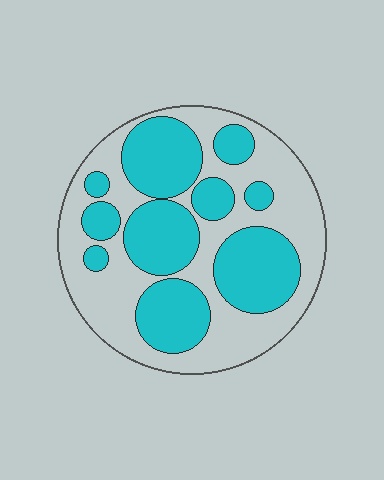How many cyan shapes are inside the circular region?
10.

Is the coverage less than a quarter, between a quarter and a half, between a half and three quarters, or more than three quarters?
Between a quarter and a half.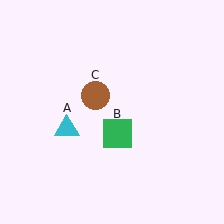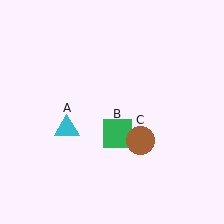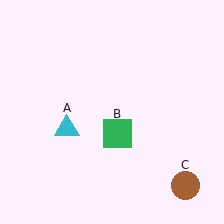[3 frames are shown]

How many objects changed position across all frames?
1 object changed position: brown circle (object C).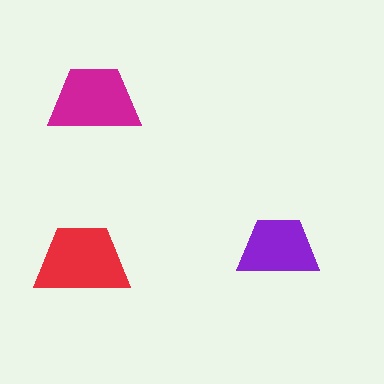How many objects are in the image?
There are 3 objects in the image.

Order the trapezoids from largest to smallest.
the red one, the magenta one, the purple one.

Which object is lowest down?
The red trapezoid is bottommost.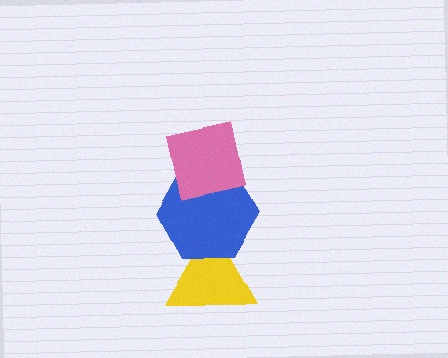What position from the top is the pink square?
The pink square is 1st from the top.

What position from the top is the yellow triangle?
The yellow triangle is 3rd from the top.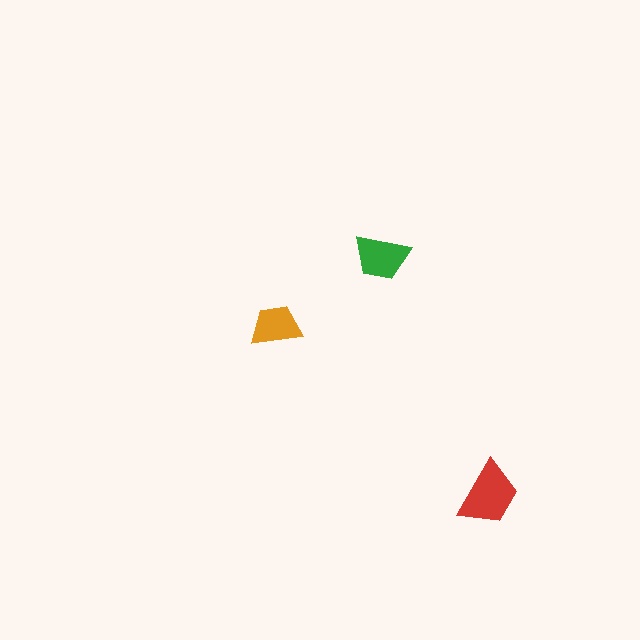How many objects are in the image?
There are 3 objects in the image.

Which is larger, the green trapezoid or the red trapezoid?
The red one.